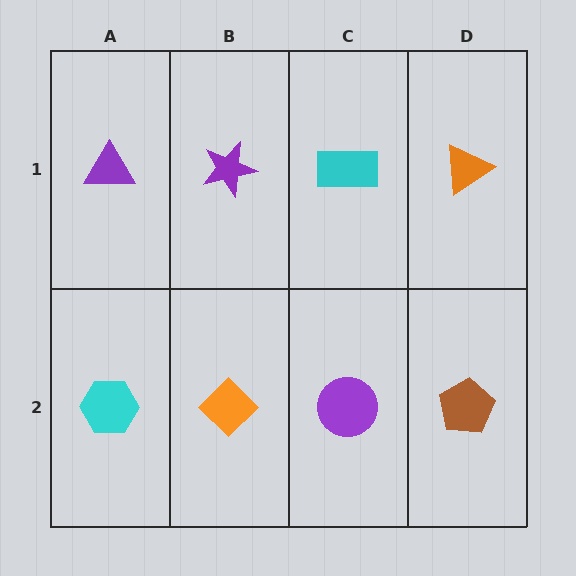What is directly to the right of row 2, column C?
A brown pentagon.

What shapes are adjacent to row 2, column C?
A cyan rectangle (row 1, column C), an orange diamond (row 2, column B), a brown pentagon (row 2, column D).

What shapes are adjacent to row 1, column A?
A cyan hexagon (row 2, column A), a purple star (row 1, column B).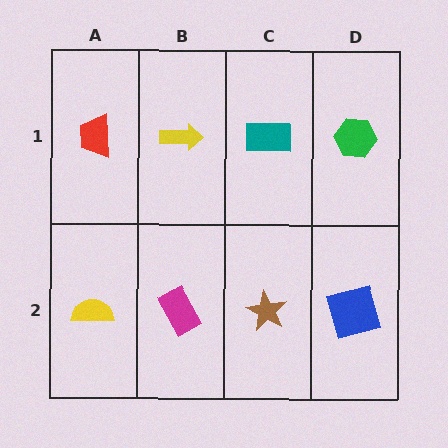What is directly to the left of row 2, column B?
A yellow semicircle.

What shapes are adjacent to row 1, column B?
A magenta rectangle (row 2, column B), a red trapezoid (row 1, column A), a teal rectangle (row 1, column C).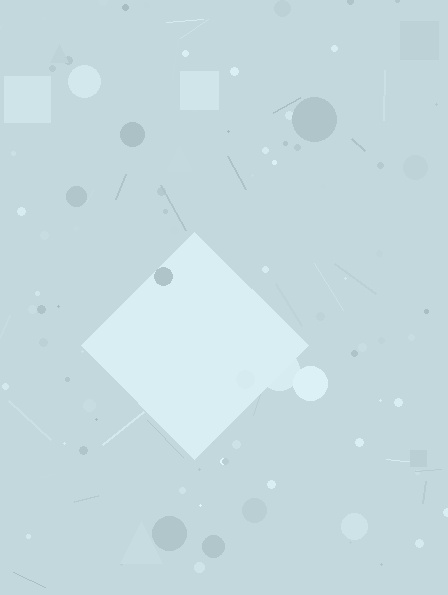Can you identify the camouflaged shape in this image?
The camouflaged shape is a diamond.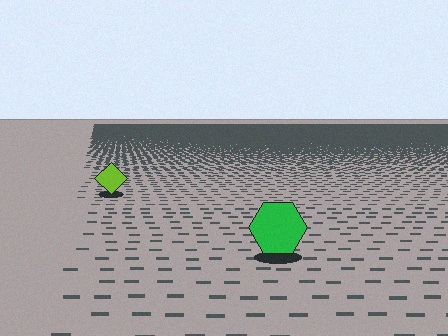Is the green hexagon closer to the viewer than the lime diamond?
Yes. The green hexagon is closer — you can tell from the texture gradient: the ground texture is coarser near it.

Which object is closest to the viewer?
The green hexagon is closest. The texture marks near it are larger and more spread out.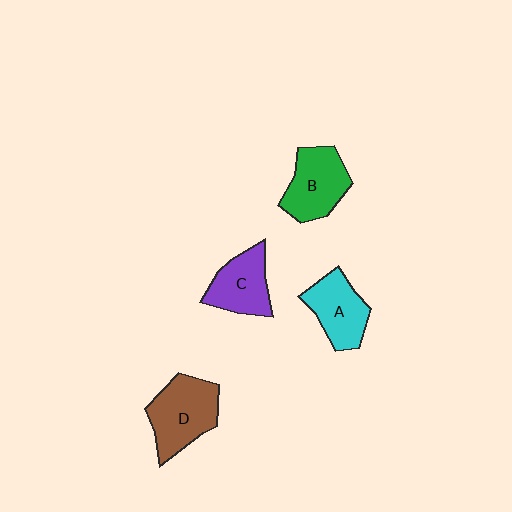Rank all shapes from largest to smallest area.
From largest to smallest: D (brown), B (green), A (cyan), C (purple).